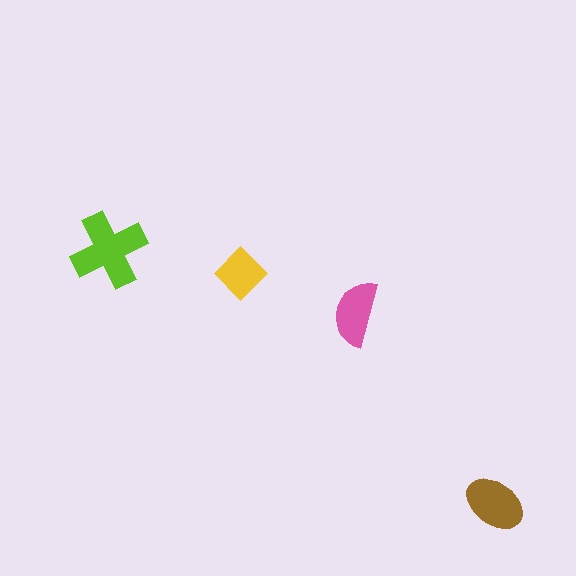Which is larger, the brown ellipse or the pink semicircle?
The brown ellipse.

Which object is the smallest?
The yellow diamond.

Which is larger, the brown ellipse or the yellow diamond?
The brown ellipse.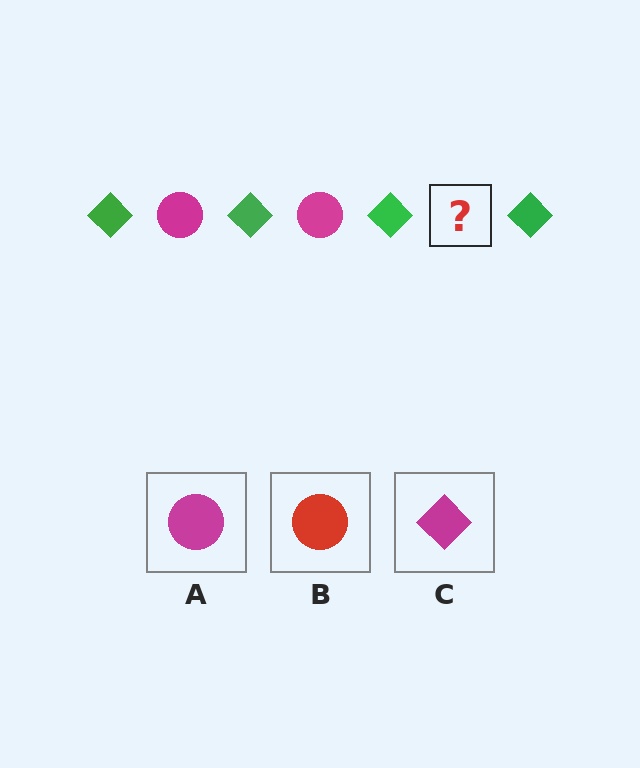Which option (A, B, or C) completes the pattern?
A.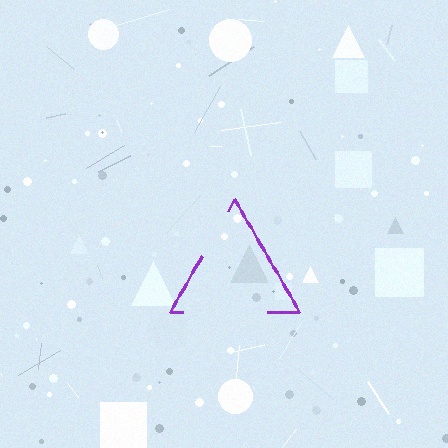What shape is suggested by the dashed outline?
The dashed outline suggests a triangle.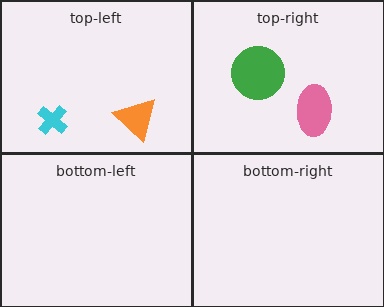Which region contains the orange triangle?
The top-left region.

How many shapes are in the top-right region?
2.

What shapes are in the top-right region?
The pink ellipse, the green circle.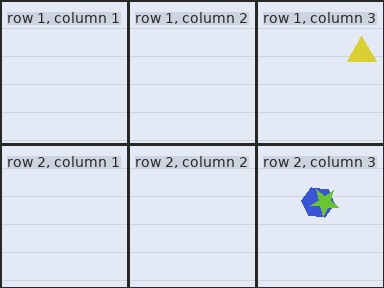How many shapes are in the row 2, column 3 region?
2.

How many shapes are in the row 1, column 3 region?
1.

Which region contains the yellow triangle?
The row 1, column 3 region.